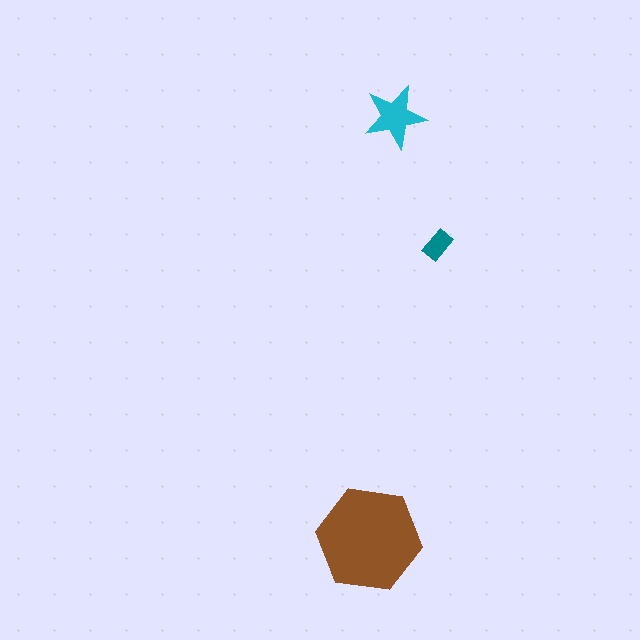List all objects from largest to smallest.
The brown hexagon, the cyan star, the teal rectangle.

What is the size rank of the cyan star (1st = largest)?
2nd.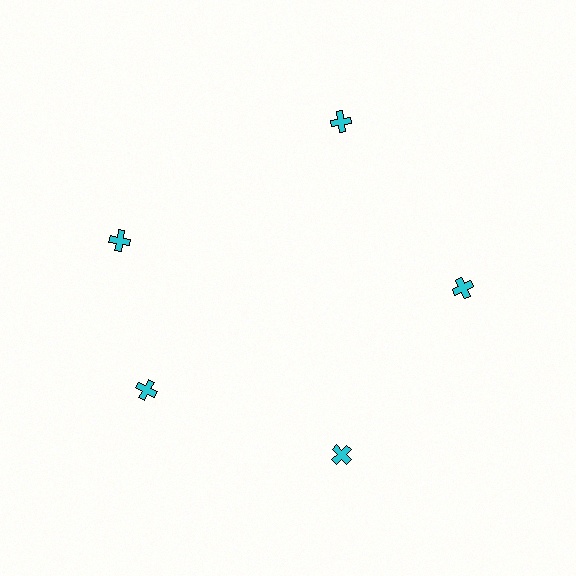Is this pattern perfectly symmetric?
No. The 5 cyan crosses are arranged in a ring, but one element near the 10 o'clock position is rotated out of alignment along the ring, breaking the 5-fold rotational symmetry.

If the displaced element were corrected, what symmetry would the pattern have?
It would have 5-fold rotational symmetry — the pattern would map onto itself every 72 degrees.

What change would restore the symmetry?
The symmetry would be restored by rotating it back into even spacing with its neighbors so that all 5 crosses sit at equal angles and equal distance from the center.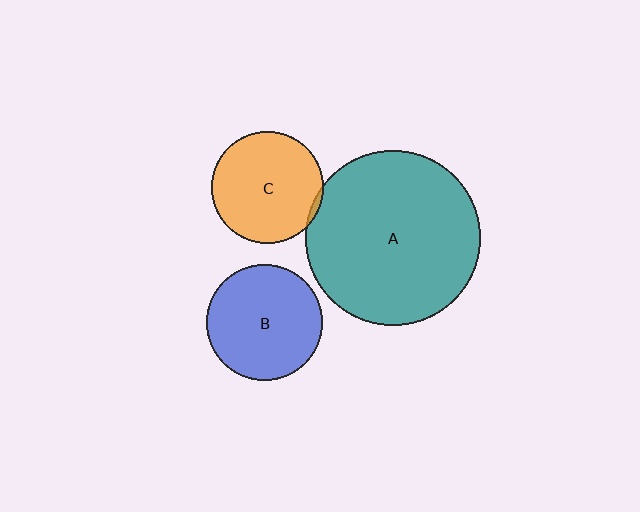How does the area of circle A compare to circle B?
Approximately 2.3 times.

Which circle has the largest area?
Circle A (teal).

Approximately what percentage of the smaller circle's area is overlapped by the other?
Approximately 5%.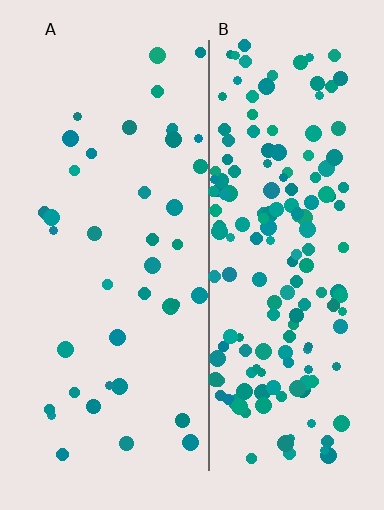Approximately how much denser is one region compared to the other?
Approximately 4.2× — region B over region A.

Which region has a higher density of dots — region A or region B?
B (the right).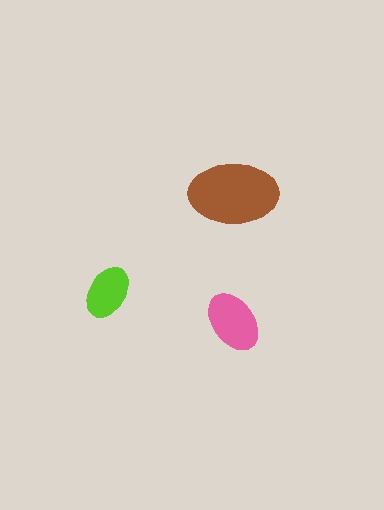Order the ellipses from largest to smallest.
the brown one, the pink one, the lime one.